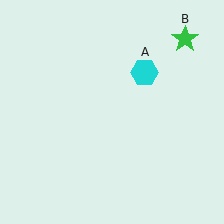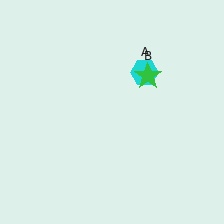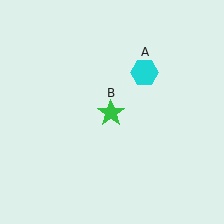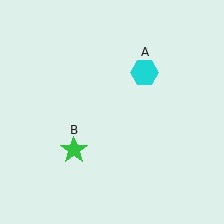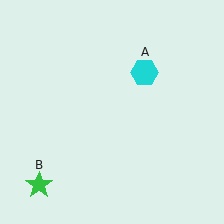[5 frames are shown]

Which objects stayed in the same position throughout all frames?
Cyan hexagon (object A) remained stationary.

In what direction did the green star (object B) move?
The green star (object B) moved down and to the left.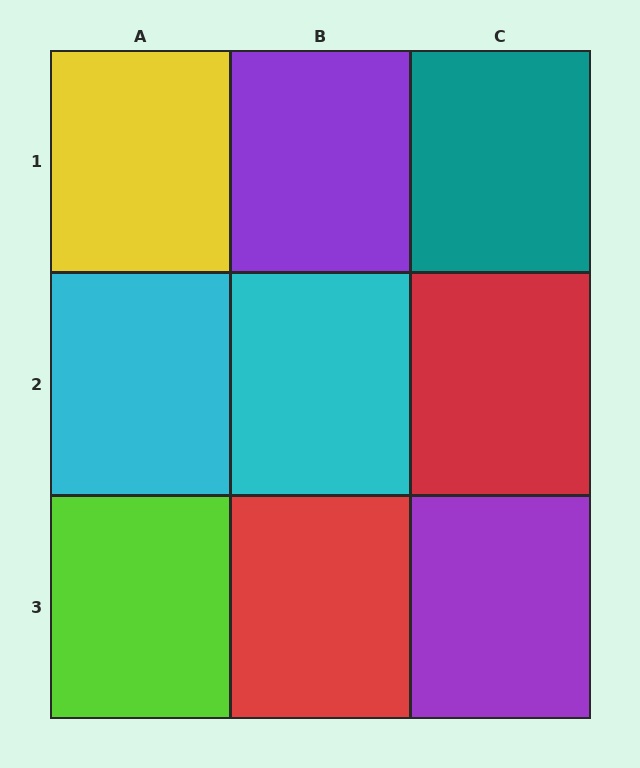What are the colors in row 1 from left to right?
Yellow, purple, teal.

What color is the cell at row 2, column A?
Cyan.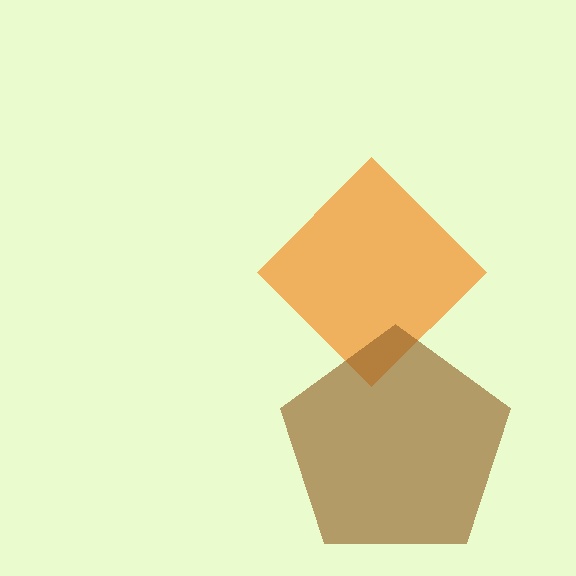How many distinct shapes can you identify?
There are 2 distinct shapes: an orange diamond, a brown pentagon.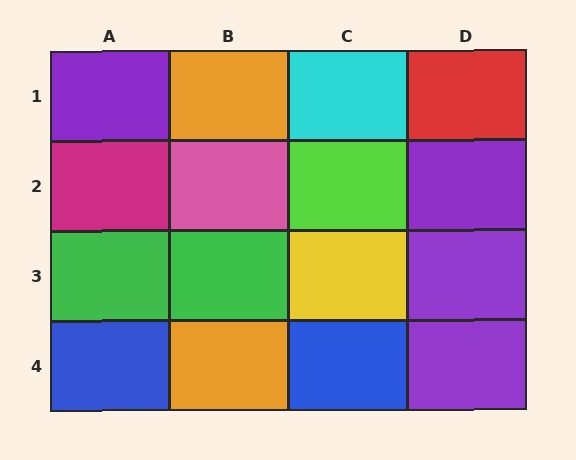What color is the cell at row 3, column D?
Purple.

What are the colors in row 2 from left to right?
Magenta, pink, lime, purple.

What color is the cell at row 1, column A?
Purple.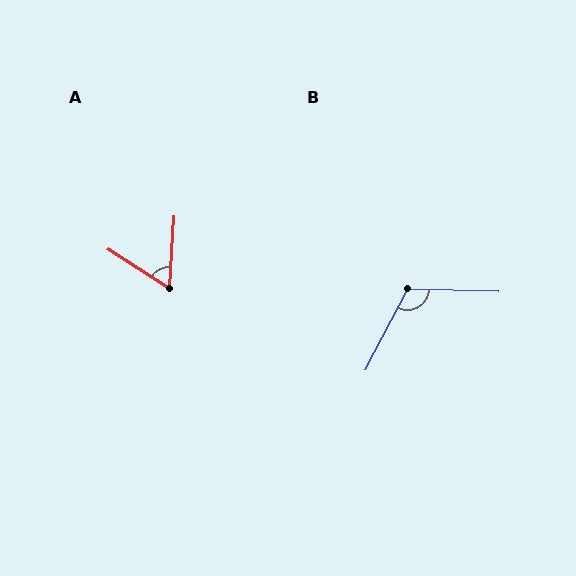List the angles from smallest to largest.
A (61°), B (116°).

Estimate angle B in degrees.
Approximately 116 degrees.